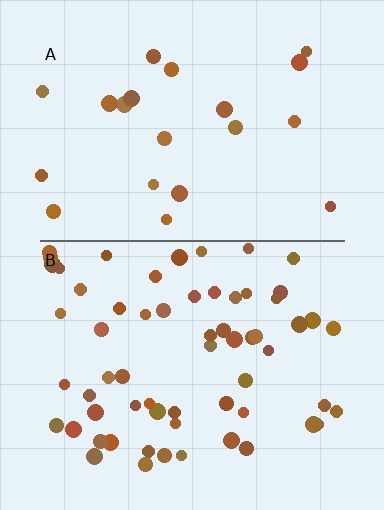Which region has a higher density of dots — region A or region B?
B (the bottom).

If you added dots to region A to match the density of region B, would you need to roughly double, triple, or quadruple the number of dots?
Approximately triple.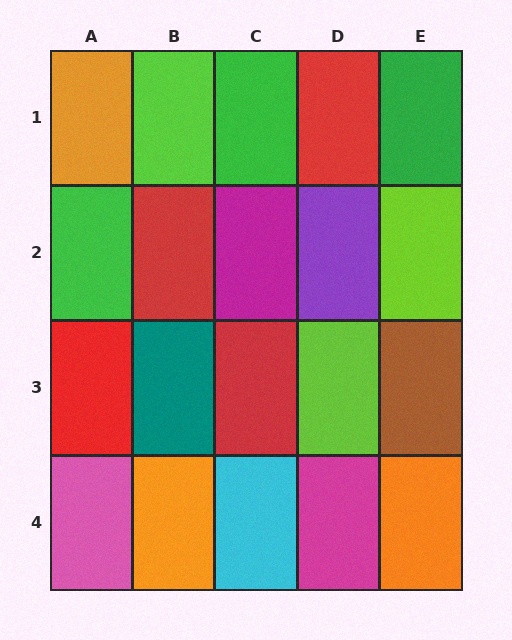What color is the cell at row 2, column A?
Green.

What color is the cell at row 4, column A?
Pink.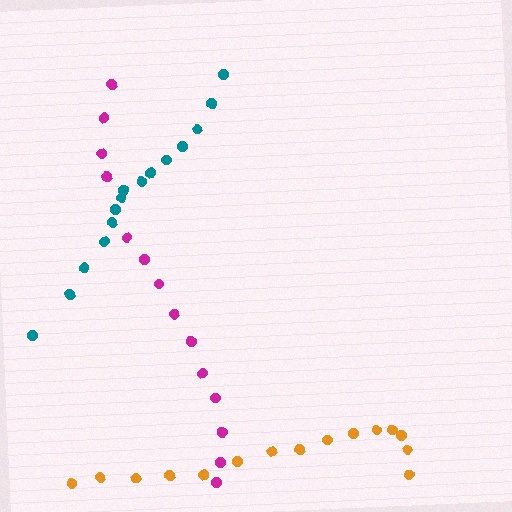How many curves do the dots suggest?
There are 3 distinct paths.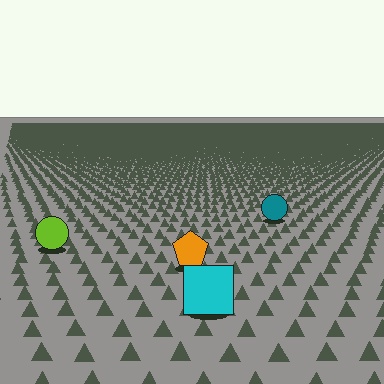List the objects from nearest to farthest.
From nearest to farthest: the cyan square, the orange pentagon, the lime circle, the teal circle.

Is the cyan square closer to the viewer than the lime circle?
Yes. The cyan square is closer — you can tell from the texture gradient: the ground texture is coarser near it.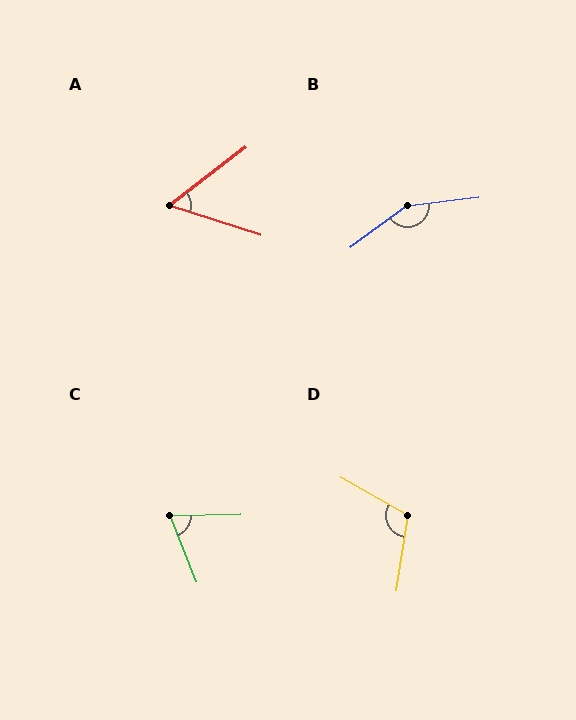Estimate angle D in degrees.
Approximately 111 degrees.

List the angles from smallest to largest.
A (55°), C (69°), D (111°), B (150°).